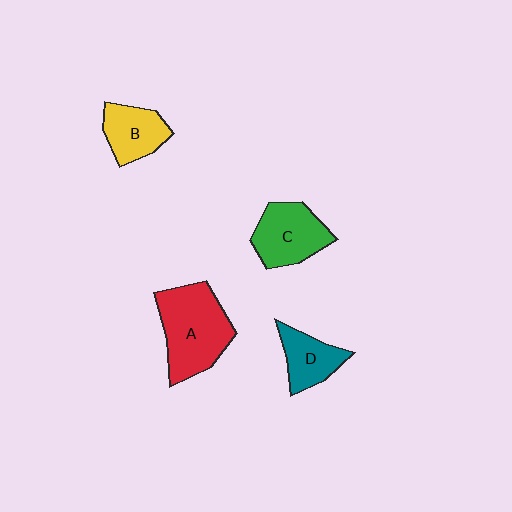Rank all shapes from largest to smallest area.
From largest to smallest: A (red), C (green), B (yellow), D (teal).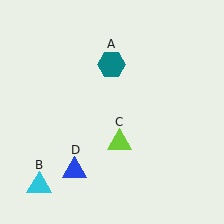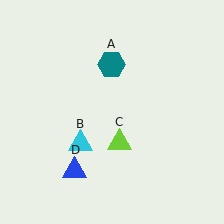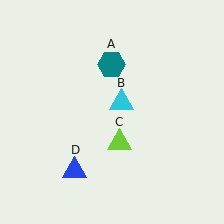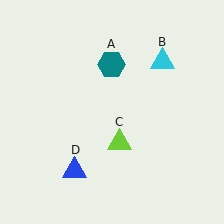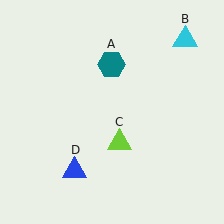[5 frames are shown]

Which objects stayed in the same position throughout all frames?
Teal hexagon (object A) and lime triangle (object C) and blue triangle (object D) remained stationary.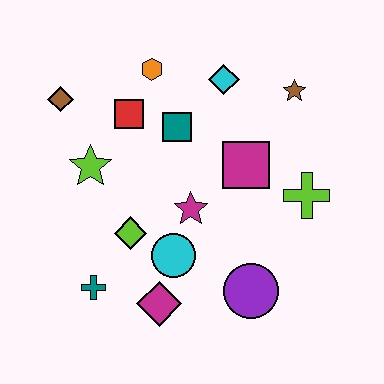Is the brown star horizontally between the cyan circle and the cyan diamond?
No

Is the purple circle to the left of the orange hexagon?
No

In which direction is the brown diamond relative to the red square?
The brown diamond is to the left of the red square.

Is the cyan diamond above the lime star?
Yes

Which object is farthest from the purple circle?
The brown diamond is farthest from the purple circle.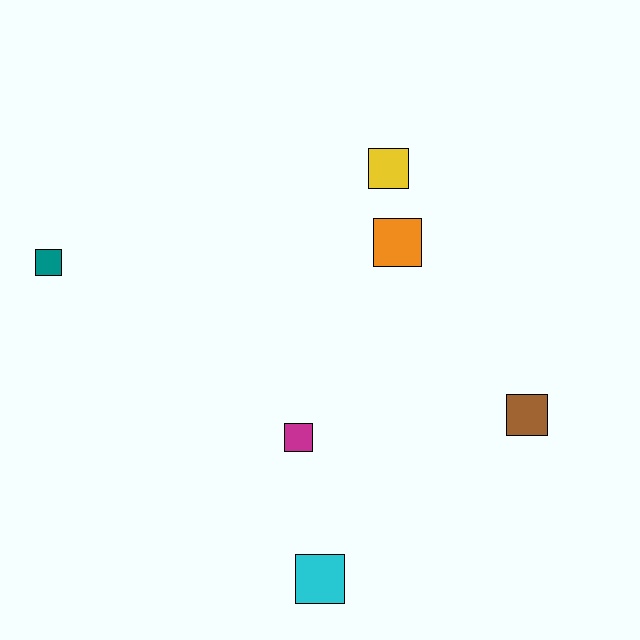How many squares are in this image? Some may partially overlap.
There are 6 squares.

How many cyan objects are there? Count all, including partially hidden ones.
There is 1 cyan object.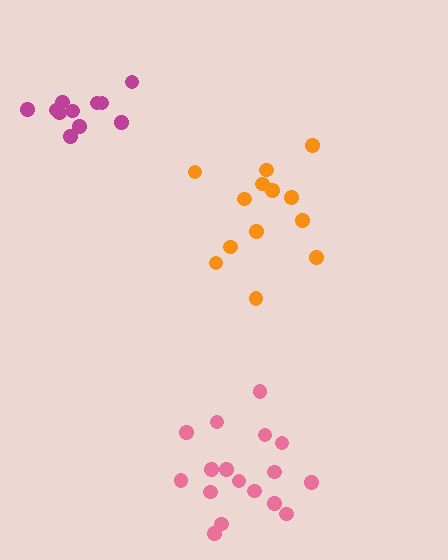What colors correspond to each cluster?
The clusters are colored: orange, pink, magenta.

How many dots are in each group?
Group 1: 13 dots, Group 2: 17 dots, Group 3: 11 dots (41 total).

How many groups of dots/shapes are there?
There are 3 groups.